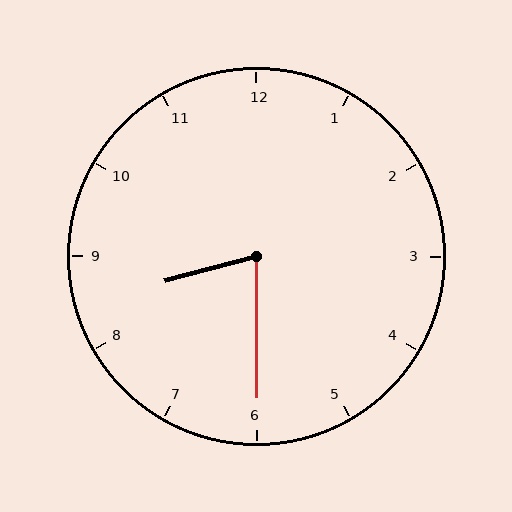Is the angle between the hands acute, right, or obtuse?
It is acute.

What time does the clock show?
8:30.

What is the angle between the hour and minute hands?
Approximately 75 degrees.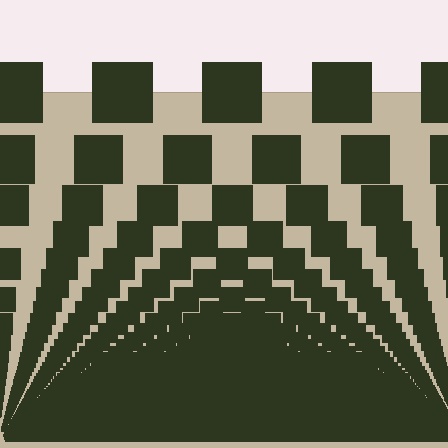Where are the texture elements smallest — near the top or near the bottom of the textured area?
Near the bottom.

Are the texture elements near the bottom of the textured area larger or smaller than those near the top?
Smaller. The gradient is inverted — elements near the bottom are smaller and denser.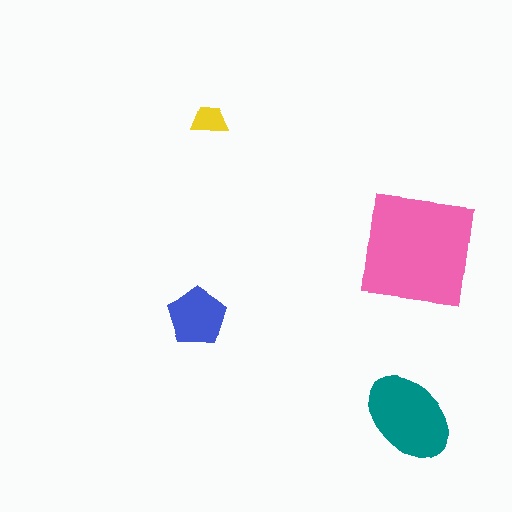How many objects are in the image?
There are 4 objects in the image.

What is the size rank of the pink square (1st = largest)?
1st.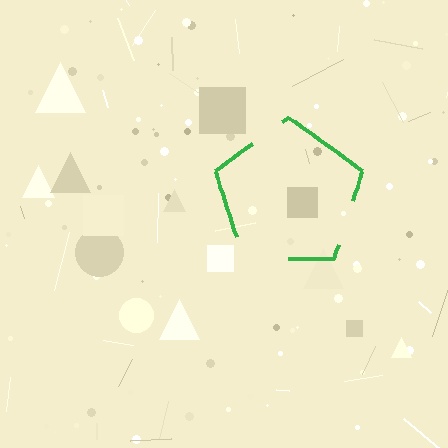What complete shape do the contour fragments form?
The contour fragments form a pentagon.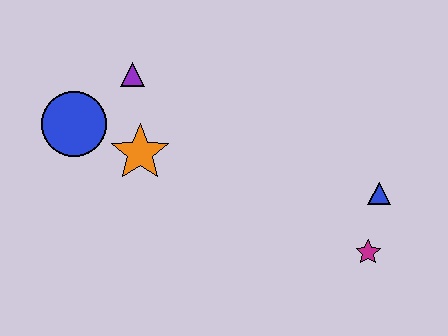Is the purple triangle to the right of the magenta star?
No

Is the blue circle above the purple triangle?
No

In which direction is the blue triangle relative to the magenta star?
The blue triangle is above the magenta star.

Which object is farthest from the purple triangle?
The magenta star is farthest from the purple triangle.